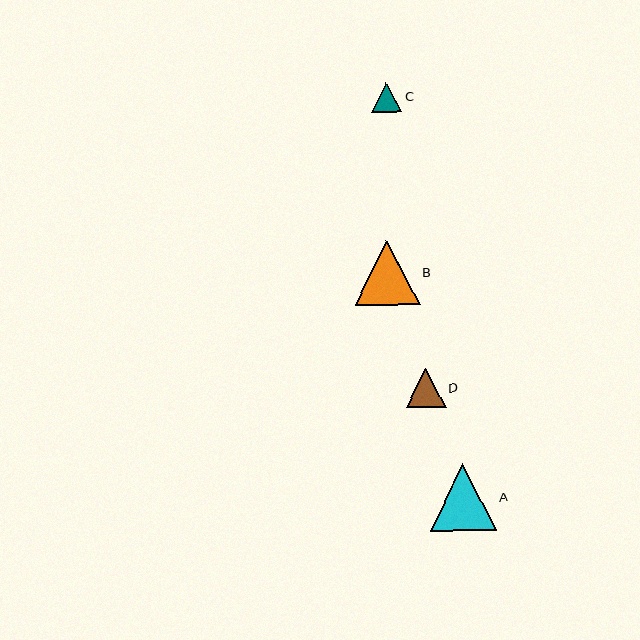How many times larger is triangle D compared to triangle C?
Triangle D is approximately 1.3 times the size of triangle C.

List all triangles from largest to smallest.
From largest to smallest: A, B, D, C.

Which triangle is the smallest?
Triangle C is the smallest with a size of approximately 30 pixels.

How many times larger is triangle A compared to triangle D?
Triangle A is approximately 1.7 times the size of triangle D.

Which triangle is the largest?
Triangle A is the largest with a size of approximately 66 pixels.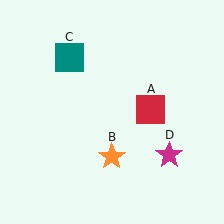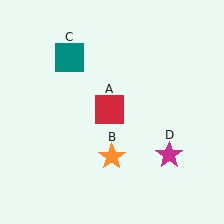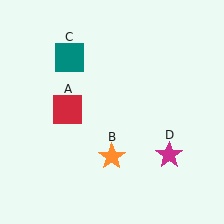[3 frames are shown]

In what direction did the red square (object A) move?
The red square (object A) moved left.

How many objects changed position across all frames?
1 object changed position: red square (object A).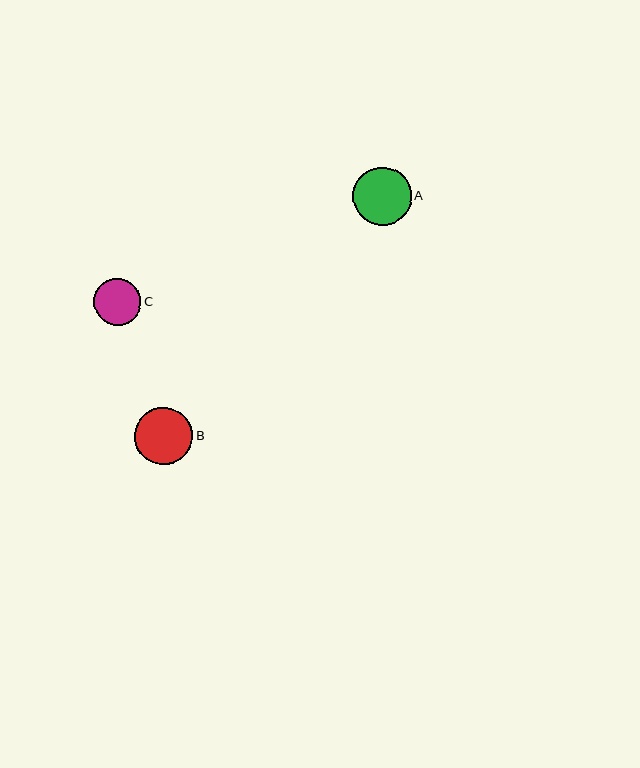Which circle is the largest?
Circle A is the largest with a size of approximately 59 pixels.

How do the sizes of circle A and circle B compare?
Circle A and circle B are approximately the same size.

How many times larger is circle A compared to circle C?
Circle A is approximately 1.2 times the size of circle C.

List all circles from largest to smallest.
From largest to smallest: A, B, C.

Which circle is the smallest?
Circle C is the smallest with a size of approximately 47 pixels.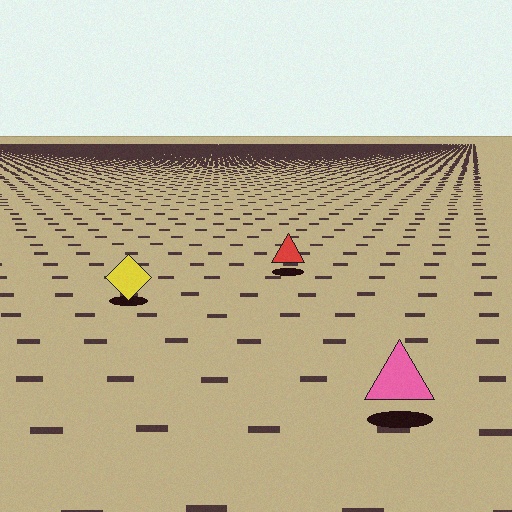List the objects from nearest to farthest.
From nearest to farthest: the pink triangle, the yellow diamond, the red triangle.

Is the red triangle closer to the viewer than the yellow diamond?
No. The yellow diamond is closer — you can tell from the texture gradient: the ground texture is coarser near it.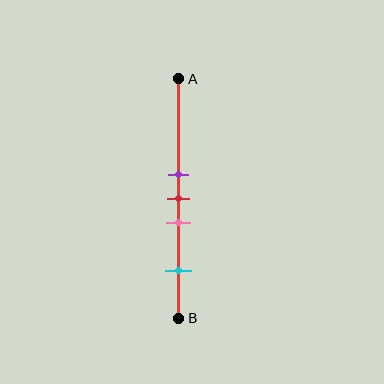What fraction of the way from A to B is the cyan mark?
The cyan mark is approximately 80% (0.8) of the way from A to B.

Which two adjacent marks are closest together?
The purple and red marks are the closest adjacent pair.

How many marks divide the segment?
There are 4 marks dividing the segment.